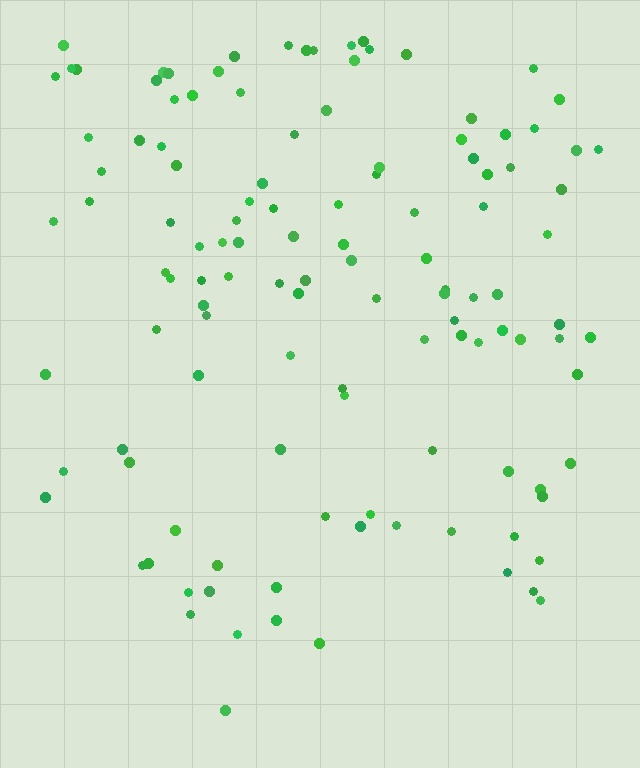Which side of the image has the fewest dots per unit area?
The bottom.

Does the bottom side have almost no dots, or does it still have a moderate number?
Still a moderate number, just noticeably fewer than the top.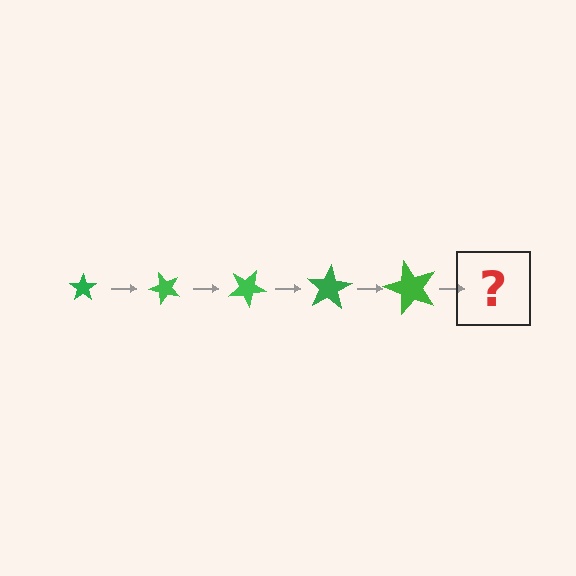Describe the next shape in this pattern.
It should be a star, larger than the previous one and rotated 250 degrees from the start.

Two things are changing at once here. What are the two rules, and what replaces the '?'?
The two rules are that the star grows larger each step and it rotates 50 degrees each step. The '?' should be a star, larger than the previous one and rotated 250 degrees from the start.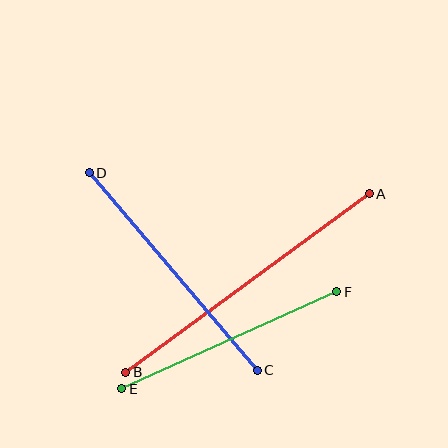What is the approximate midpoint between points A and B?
The midpoint is at approximately (247, 283) pixels.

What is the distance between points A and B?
The distance is approximately 302 pixels.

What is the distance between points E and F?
The distance is approximately 236 pixels.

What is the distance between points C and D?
The distance is approximately 259 pixels.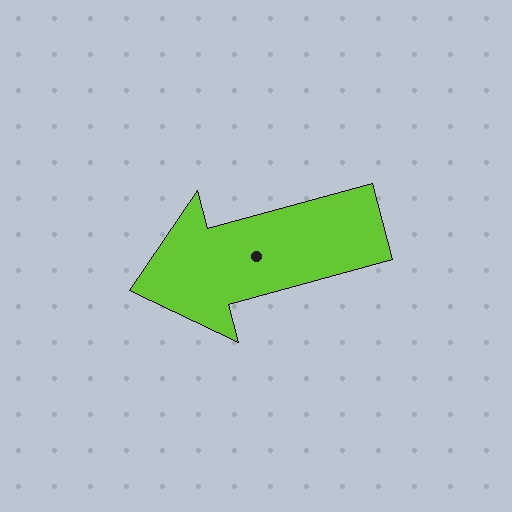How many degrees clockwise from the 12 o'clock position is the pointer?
Approximately 255 degrees.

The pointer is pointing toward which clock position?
Roughly 8 o'clock.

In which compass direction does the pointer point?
West.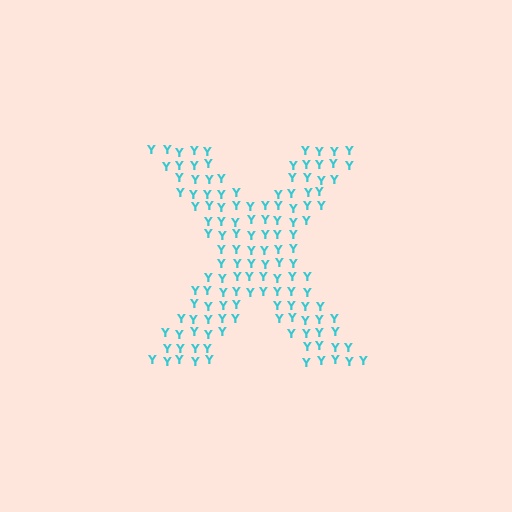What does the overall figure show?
The overall figure shows the letter X.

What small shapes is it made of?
It is made of small letter Y's.